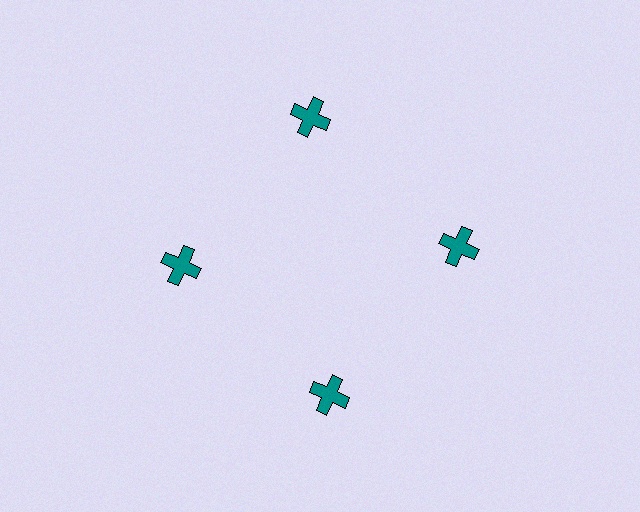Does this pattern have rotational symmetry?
Yes, this pattern has 4-fold rotational symmetry. It looks the same after rotating 90 degrees around the center.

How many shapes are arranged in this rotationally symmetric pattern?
There are 4 shapes, arranged in 4 groups of 1.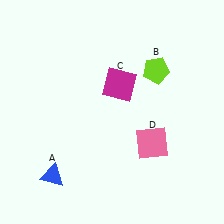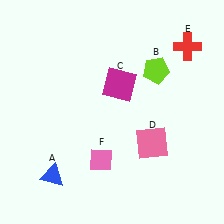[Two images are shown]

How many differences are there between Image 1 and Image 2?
There are 2 differences between the two images.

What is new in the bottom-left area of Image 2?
A pink diamond (F) was added in the bottom-left area of Image 2.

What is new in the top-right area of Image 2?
A red cross (E) was added in the top-right area of Image 2.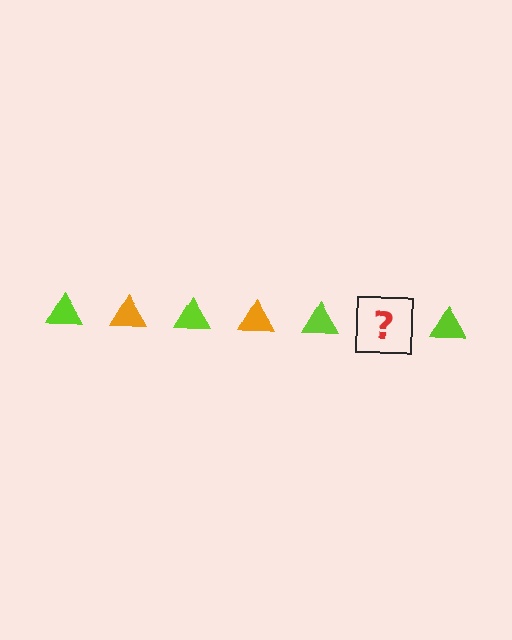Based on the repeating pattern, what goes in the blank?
The blank should be an orange triangle.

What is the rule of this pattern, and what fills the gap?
The rule is that the pattern cycles through lime, orange triangles. The gap should be filled with an orange triangle.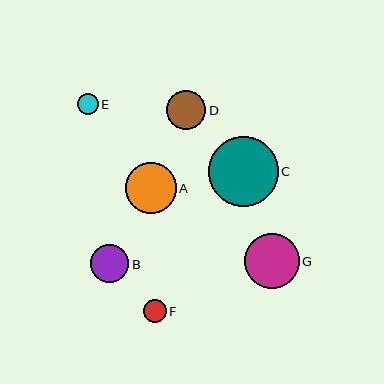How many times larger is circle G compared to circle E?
Circle G is approximately 2.6 times the size of circle E.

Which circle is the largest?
Circle C is the largest with a size of approximately 69 pixels.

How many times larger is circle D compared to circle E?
Circle D is approximately 1.9 times the size of circle E.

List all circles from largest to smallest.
From largest to smallest: C, G, A, D, B, F, E.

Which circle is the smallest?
Circle E is the smallest with a size of approximately 21 pixels.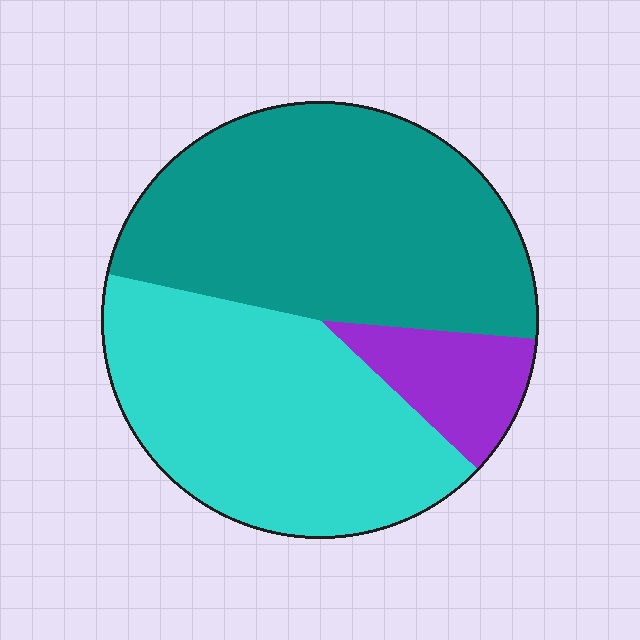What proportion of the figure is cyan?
Cyan covers roughly 40% of the figure.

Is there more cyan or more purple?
Cyan.